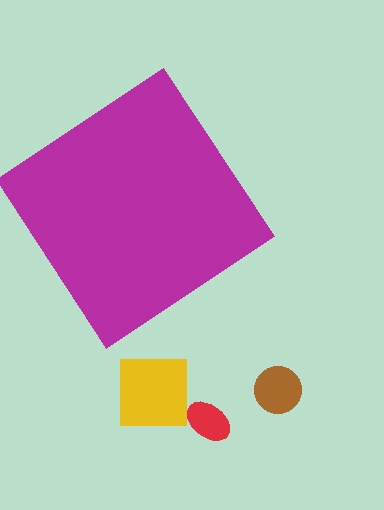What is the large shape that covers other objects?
A magenta diamond.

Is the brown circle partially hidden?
No, the brown circle is fully visible.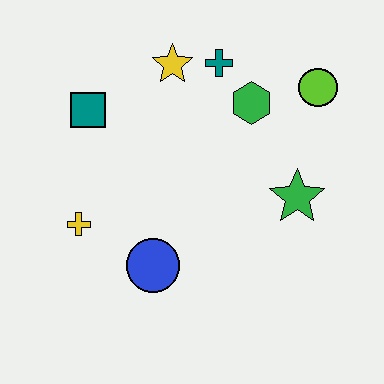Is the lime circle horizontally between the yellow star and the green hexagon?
No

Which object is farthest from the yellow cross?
The lime circle is farthest from the yellow cross.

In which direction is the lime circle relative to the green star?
The lime circle is above the green star.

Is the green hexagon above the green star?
Yes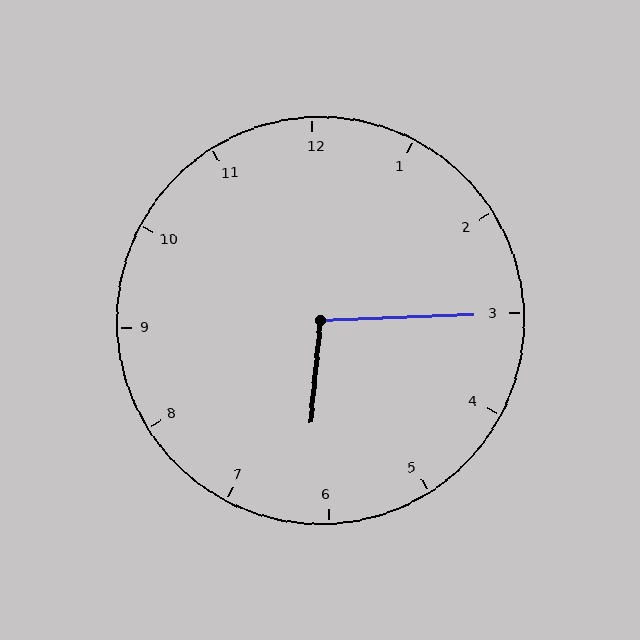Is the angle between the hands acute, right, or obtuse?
It is obtuse.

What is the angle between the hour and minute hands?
Approximately 98 degrees.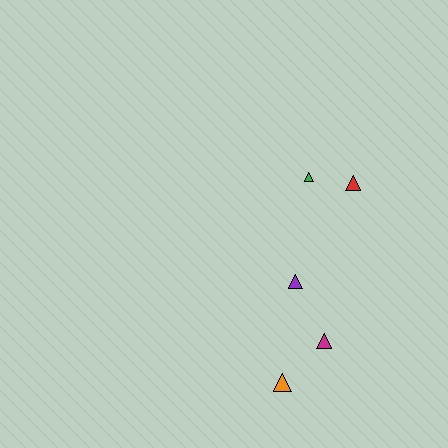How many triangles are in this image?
There are 5 triangles.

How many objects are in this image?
There are 5 objects.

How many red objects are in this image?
There is 1 red object.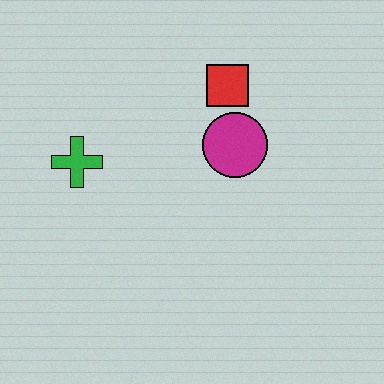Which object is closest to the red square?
The magenta circle is closest to the red square.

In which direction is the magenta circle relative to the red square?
The magenta circle is below the red square.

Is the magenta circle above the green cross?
Yes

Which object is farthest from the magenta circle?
The green cross is farthest from the magenta circle.